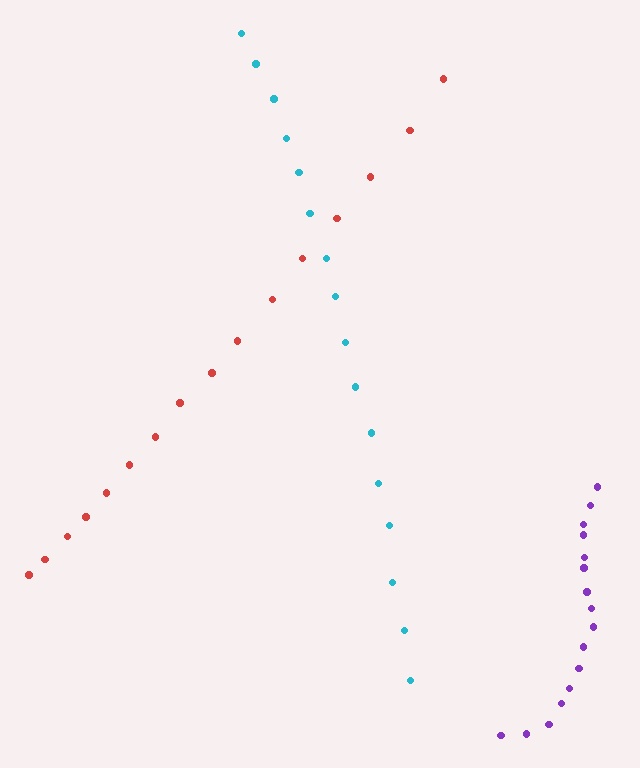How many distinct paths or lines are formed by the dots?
There are 3 distinct paths.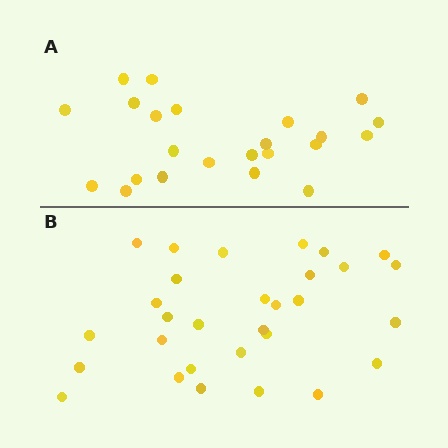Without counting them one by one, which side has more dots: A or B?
Region B (the bottom region) has more dots.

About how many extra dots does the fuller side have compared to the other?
Region B has roughly 8 or so more dots than region A.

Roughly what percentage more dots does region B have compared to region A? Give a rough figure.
About 30% more.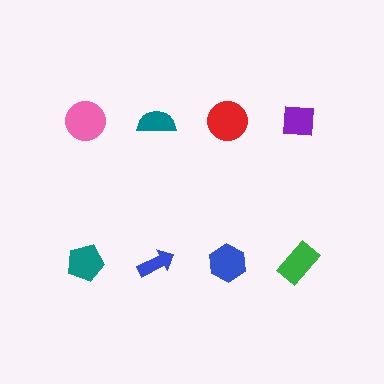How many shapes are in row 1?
4 shapes.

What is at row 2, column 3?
A blue hexagon.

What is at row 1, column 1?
A pink circle.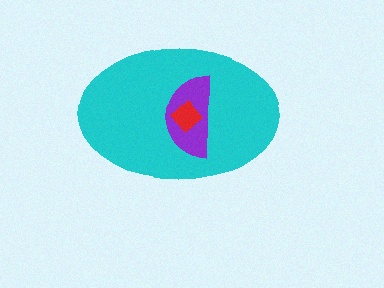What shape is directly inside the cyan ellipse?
The purple semicircle.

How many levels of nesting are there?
3.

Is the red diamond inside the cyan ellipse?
Yes.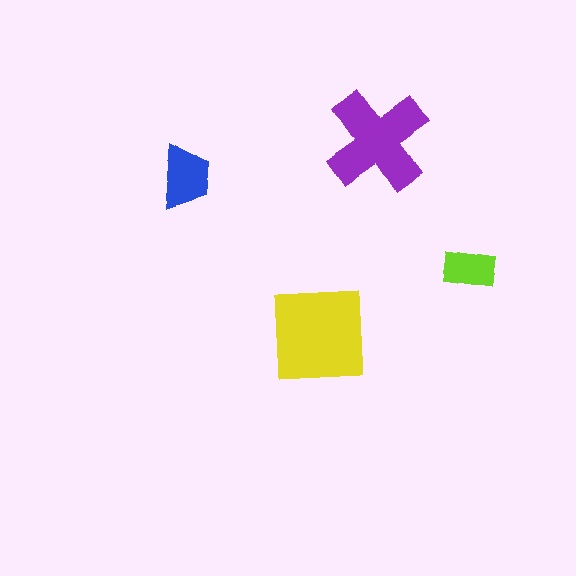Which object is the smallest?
The lime rectangle.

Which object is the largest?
The yellow square.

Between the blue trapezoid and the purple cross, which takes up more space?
The purple cross.